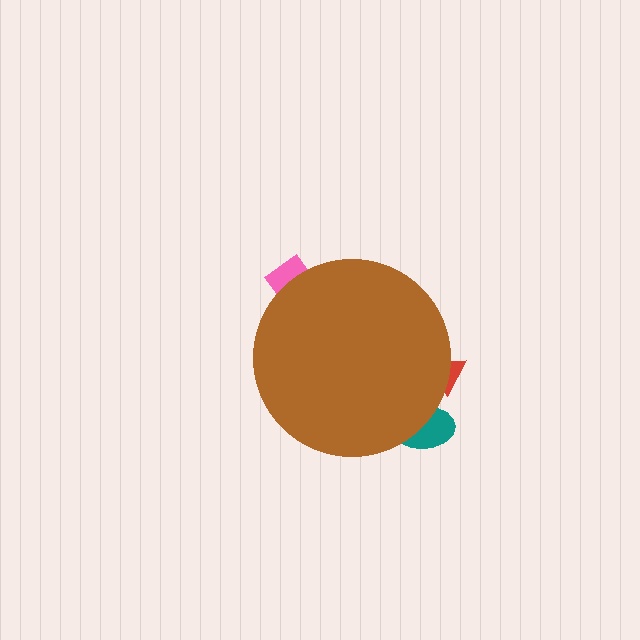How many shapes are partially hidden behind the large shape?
3 shapes are partially hidden.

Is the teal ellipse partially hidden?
Yes, the teal ellipse is partially hidden behind the brown circle.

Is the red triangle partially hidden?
Yes, the red triangle is partially hidden behind the brown circle.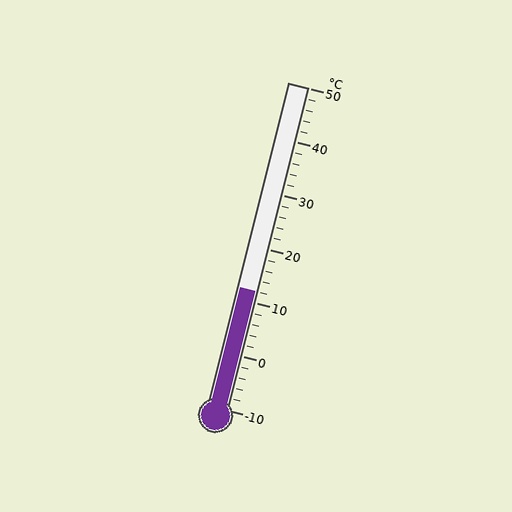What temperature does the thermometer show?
The thermometer shows approximately 12°C.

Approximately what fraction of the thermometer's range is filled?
The thermometer is filled to approximately 35% of its range.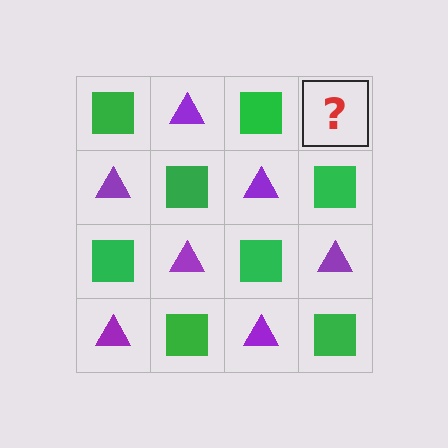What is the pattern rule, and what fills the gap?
The rule is that it alternates green square and purple triangle in a checkerboard pattern. The gap should be filled with a purple triangle.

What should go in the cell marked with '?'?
The missing cell should contain a purple triangle.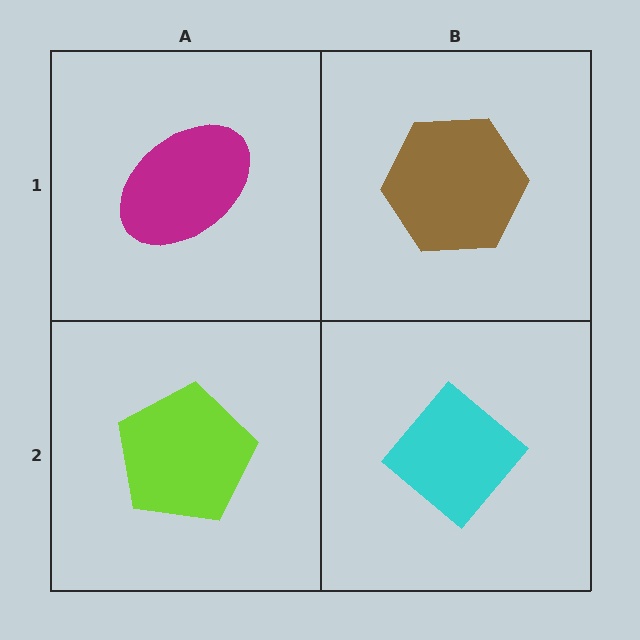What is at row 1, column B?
A brown hexagon.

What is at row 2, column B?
A cyan diamond.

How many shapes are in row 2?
2 shapes.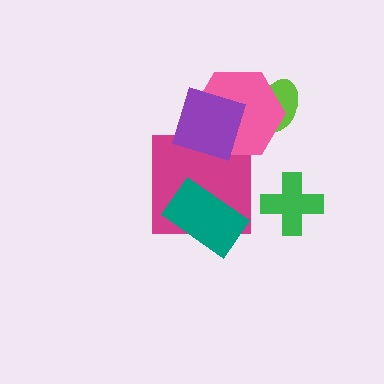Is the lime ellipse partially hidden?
Yes, it is partially covered by another shape.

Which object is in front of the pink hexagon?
The purple diamond is in front of the pink hexagon.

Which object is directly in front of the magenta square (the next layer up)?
The pink hexagon is directly in front of the magenta square.